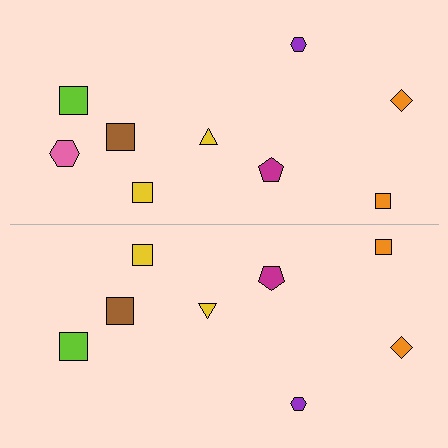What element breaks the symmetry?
A pink hexagon is missing from the bottom side.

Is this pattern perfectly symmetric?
No, the pattern is not perfectly symmetric. A pink hexagon is missing from the bottom side.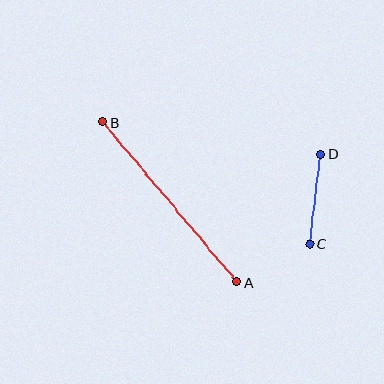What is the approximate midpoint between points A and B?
The midpoint is at approximately (170, 202) pixels.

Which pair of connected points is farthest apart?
Points A and B are farthest apart.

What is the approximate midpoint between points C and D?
The midpoint is at approximately (315, 199) pixels.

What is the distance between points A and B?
The distance is approximately 209 pixels.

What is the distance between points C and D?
The distance is approximately 90 pixels.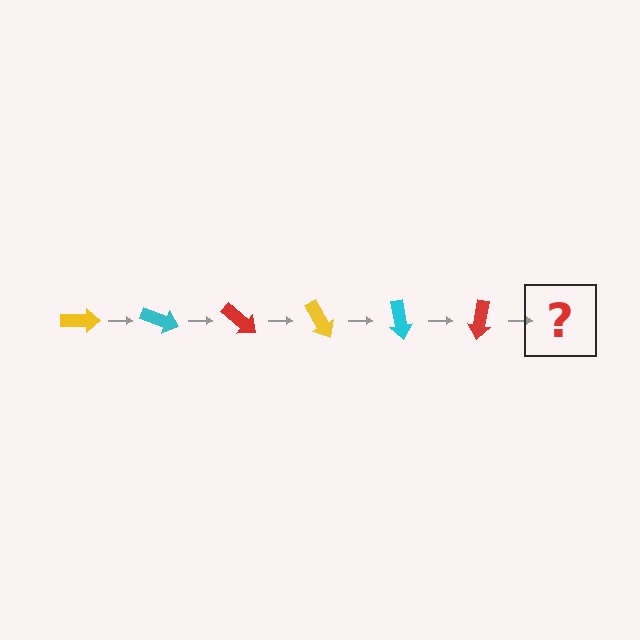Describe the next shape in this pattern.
It should be a yellow arrow, rotated 120 degrees from the start.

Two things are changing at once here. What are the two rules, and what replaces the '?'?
The two rules are that it rotates 20 degrees each step and the color cycles through yellow, cyan, and red. The '?' should be a yellow arrow, rotated 120 degrees from the start.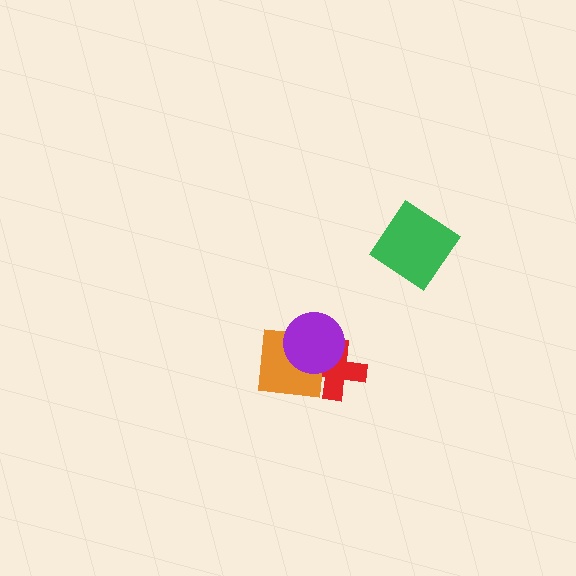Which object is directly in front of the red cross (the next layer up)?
The orange square is directly in front of the red cross.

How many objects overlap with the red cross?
2 objects overlap with the red cross.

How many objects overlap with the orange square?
2 objects overlap with the orange square.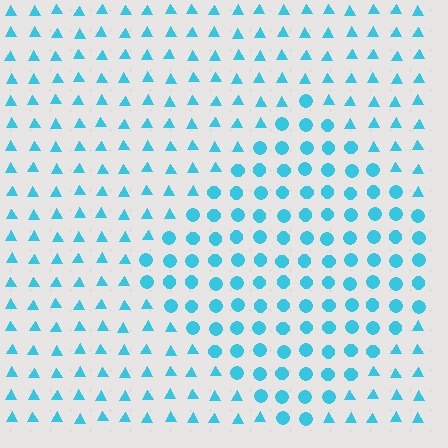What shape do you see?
I see a diamond.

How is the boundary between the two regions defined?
The boundary is defined by a change in element shape: circles inside vs. triangles outside. All elements share the same color and spacing.